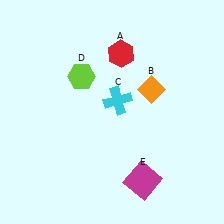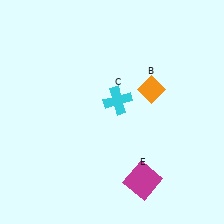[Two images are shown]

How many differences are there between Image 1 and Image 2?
There are 2 differences between the two images.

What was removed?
The lime hexagon (D), the red hexagon (A) were removed in Image 2.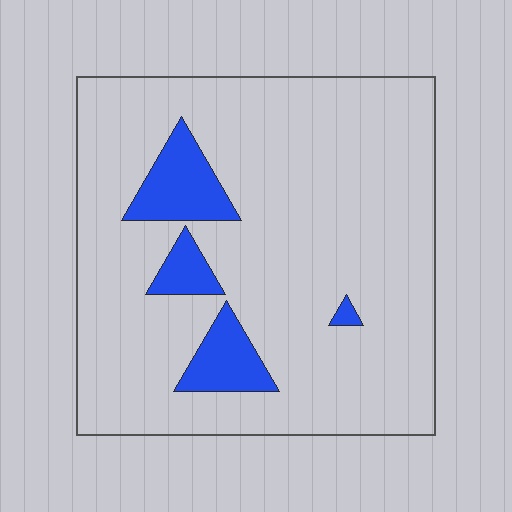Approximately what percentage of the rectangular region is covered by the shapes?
Approximately 10%.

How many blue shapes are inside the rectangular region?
4.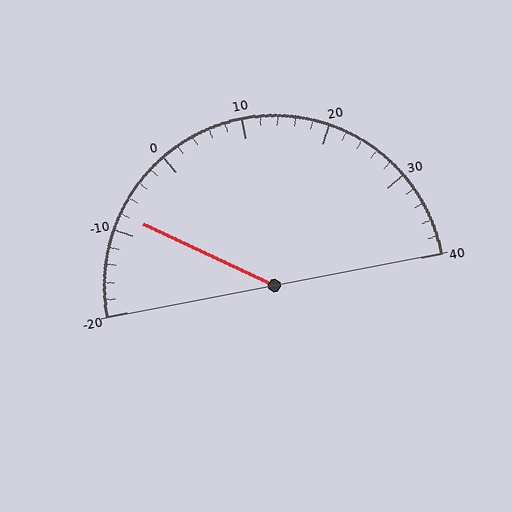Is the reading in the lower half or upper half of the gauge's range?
The reading is in the lower half of the range (-20 to 40).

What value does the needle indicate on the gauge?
The needle indicates approximately -8.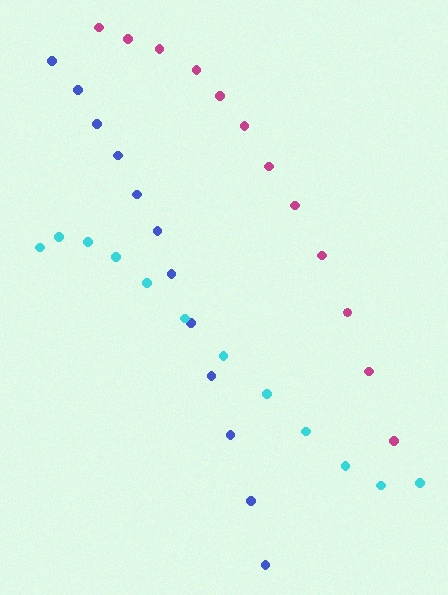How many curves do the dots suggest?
There are 3 distinct paths.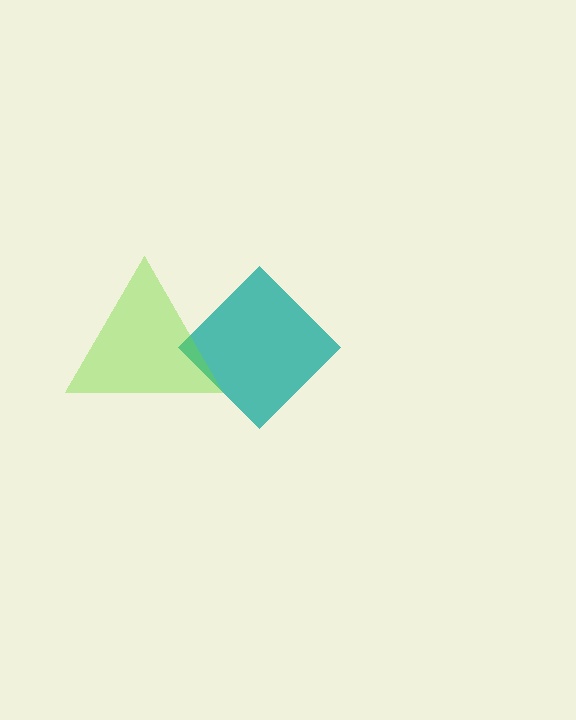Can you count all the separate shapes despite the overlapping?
Yes, there are 2 separate shapes.